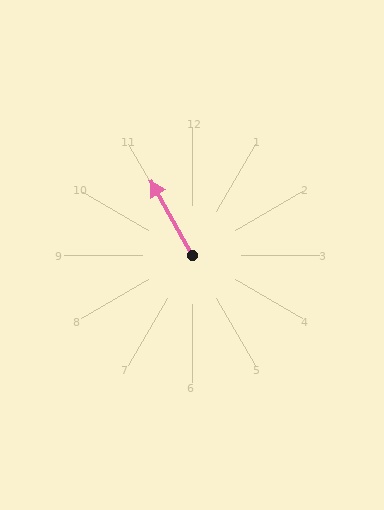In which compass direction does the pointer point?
Northwest.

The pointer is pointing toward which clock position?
Roughly 11 o'clock.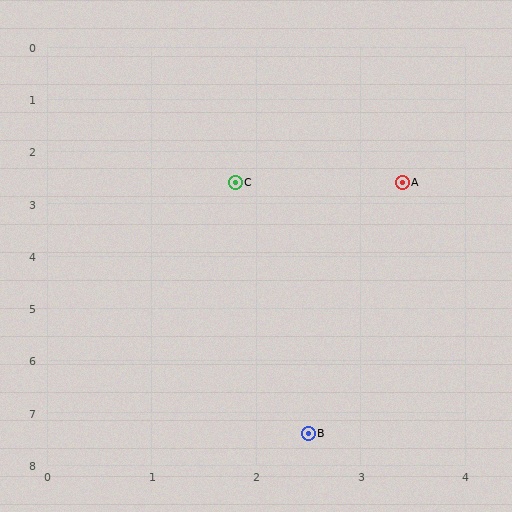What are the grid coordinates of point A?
Point A is at approximately (3.4, 2.6).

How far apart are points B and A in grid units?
Points B and A are about 4.9 grid units apart.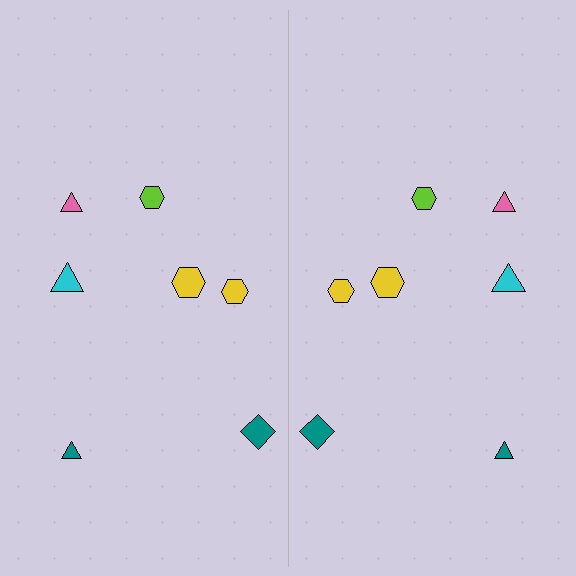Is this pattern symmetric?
Yes, this pattern has bilateral (reflection) symmetry.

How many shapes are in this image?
There are 14 shapes in this image.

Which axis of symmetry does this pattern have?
The pattern has a vertical axis of symmetry running through the center of the image.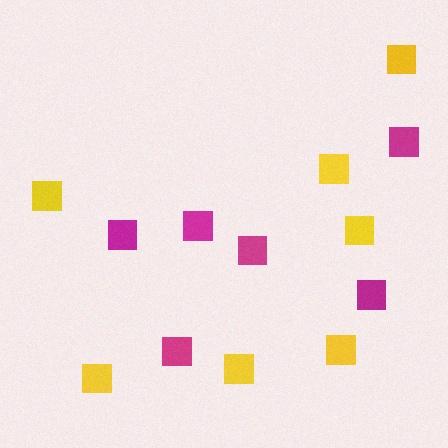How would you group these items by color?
There are 2 groups: one group of magenta squares (6) and one group of yellow squares (7).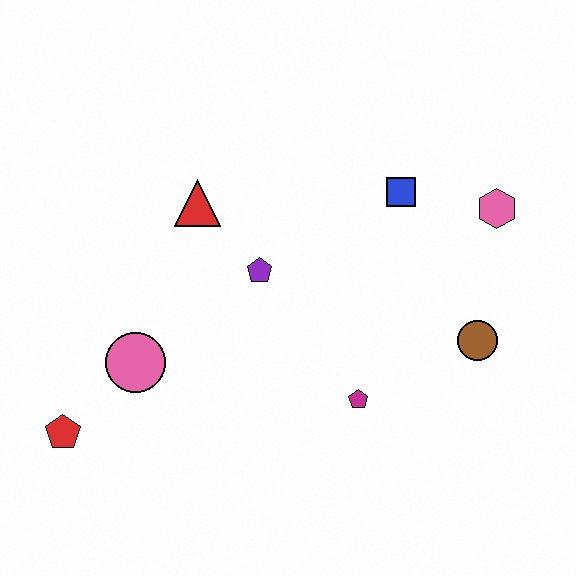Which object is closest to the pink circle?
The red pentagon is closest to the pink circle.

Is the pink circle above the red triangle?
No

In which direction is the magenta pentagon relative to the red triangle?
The magenta pentagon is below the red triangle.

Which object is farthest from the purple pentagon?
The red pentagon is farthest from the purple pentagon.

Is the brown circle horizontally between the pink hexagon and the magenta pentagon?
Yes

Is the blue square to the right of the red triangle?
Yes